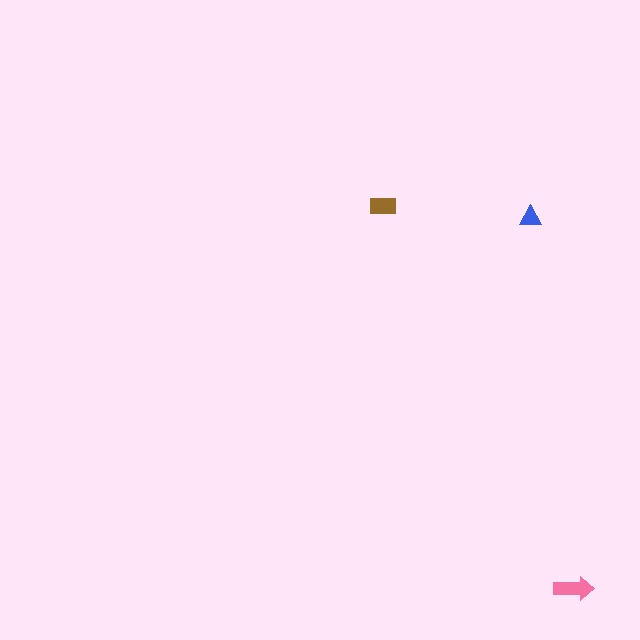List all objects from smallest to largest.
The blue triangle, the brown rectangle, the pink arrow.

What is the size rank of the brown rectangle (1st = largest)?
2nd.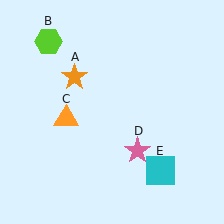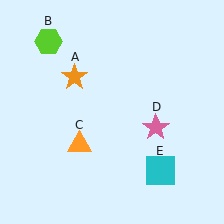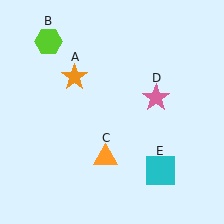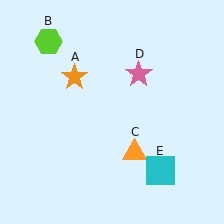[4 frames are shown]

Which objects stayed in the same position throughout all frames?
Orange star (object A) and lime hexagon (object B) and cyan square (object E) remained stationary.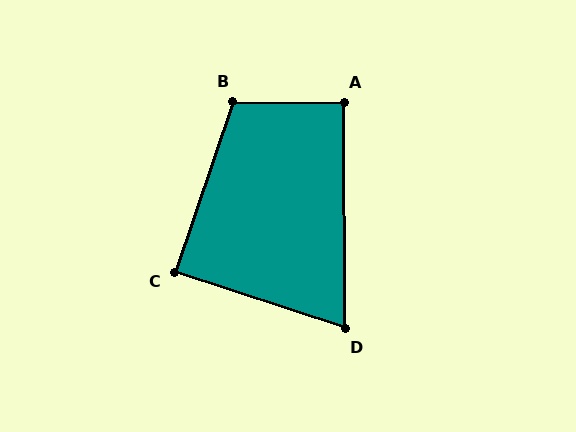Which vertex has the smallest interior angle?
D, at approximately 72 degrees.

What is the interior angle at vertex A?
Approximately 91 degrees (approximately right).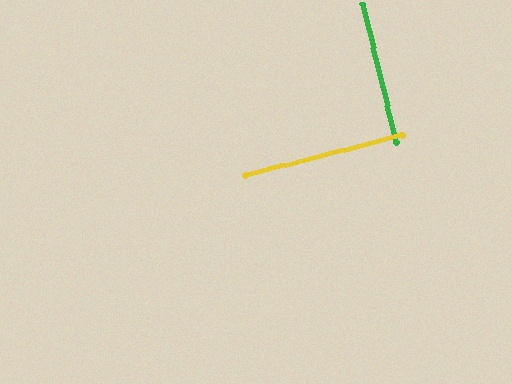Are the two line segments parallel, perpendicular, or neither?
Perpendicular — they meet at approximately 89°.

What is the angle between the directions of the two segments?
Approximately 89 degrees.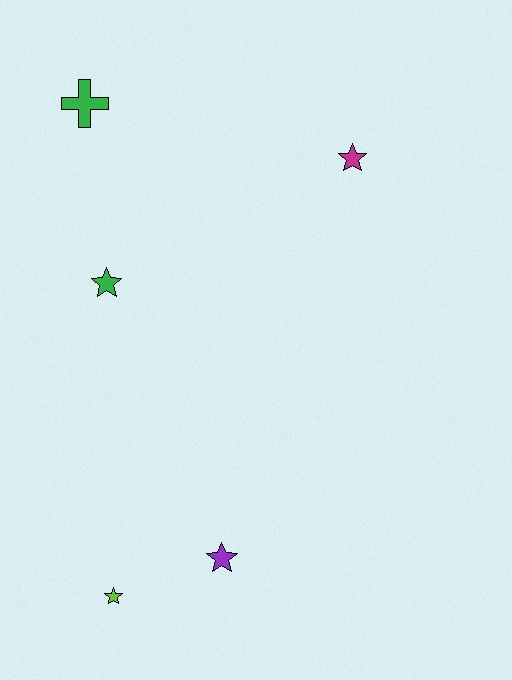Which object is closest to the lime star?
The purple star is closest to the lime star.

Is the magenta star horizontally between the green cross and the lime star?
No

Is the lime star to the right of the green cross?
Yes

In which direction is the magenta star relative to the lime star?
The magenta star is above the lime star.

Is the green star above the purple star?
Yes